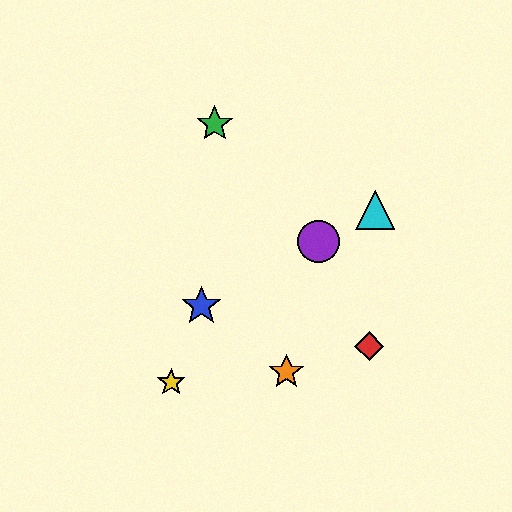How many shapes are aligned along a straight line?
3 shapes (the blue star, the purple circle, the cyan triangle) are aligned along a straight line.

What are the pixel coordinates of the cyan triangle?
The cyan triangle is at (375, 210).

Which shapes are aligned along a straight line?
The blue star, the purple circle, the cyan triangle are aligned along a straight line.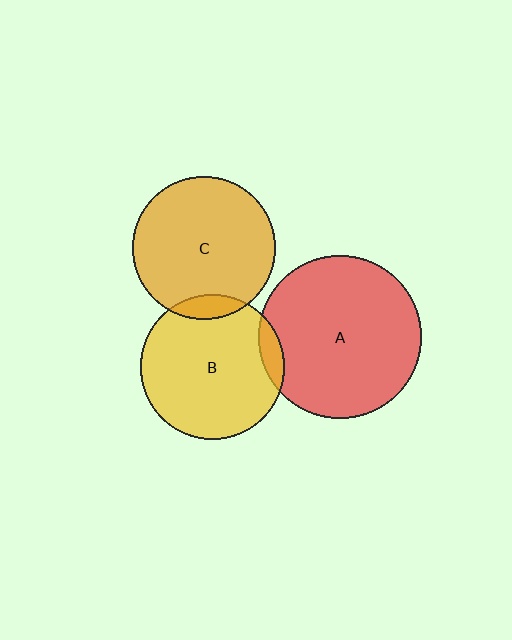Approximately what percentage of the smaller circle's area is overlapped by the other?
Approximately 10%.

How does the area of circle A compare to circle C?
Approximately 1.3 times.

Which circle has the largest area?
Circle A (red).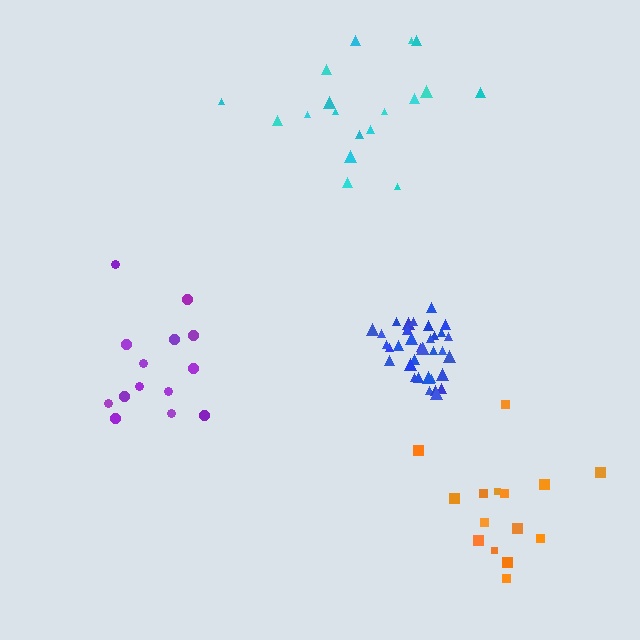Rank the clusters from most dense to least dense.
blue, purple, cyan, orange.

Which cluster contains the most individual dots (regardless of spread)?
Blue (35).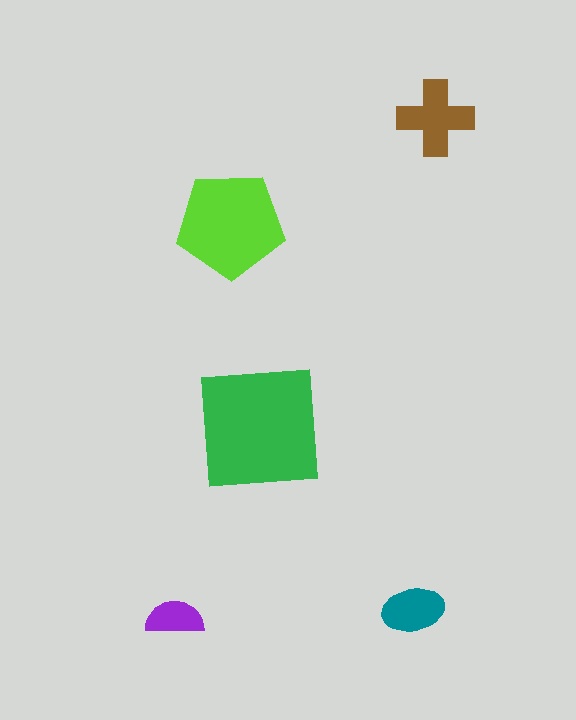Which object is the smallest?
The purple semicircle.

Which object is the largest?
The green square.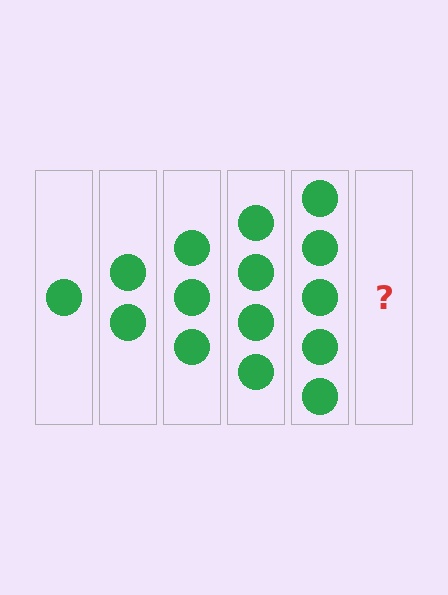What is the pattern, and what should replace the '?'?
The pattern is that each step adds one more circle. The '?' should be 6 circles.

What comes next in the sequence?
The next element should be 6 circles.